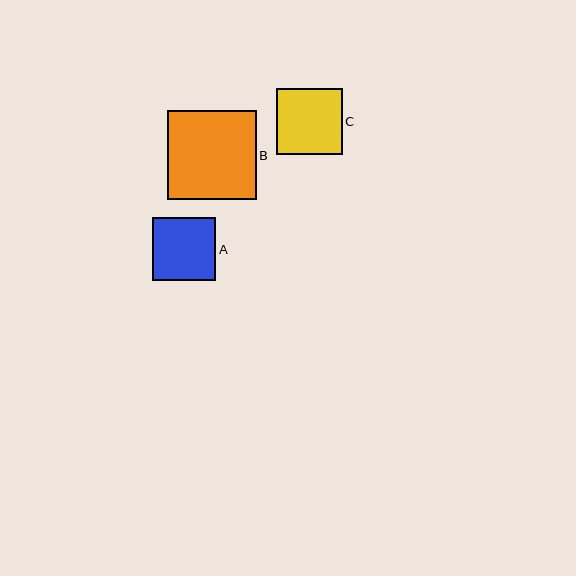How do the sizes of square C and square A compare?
Square C and square A are approximately the same size.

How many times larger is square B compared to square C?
Square B is approximately 1.3 times the size of square C.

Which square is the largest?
Square B is the largest with a size of approximately 89 pixels.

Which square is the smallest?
Square A is the smallest with a size of approximately 63 pixels.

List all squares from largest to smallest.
From largest to smallest: B, C, A.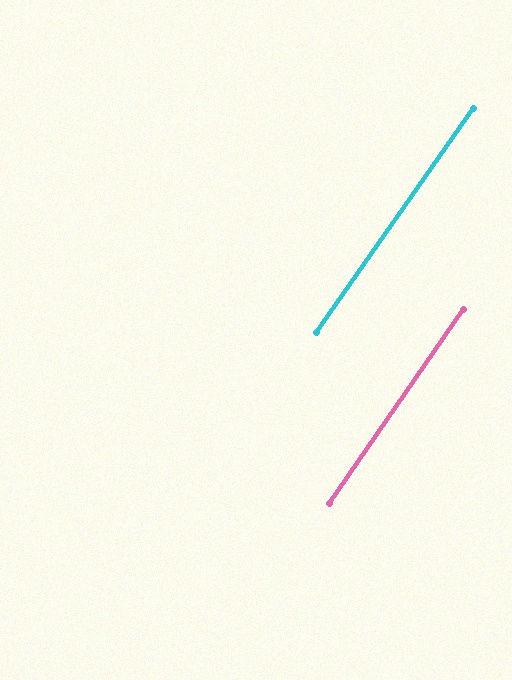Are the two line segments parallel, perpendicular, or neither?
Parallel — their directions differ by only 0.4°.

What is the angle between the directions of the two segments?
Approximately 0 degrees.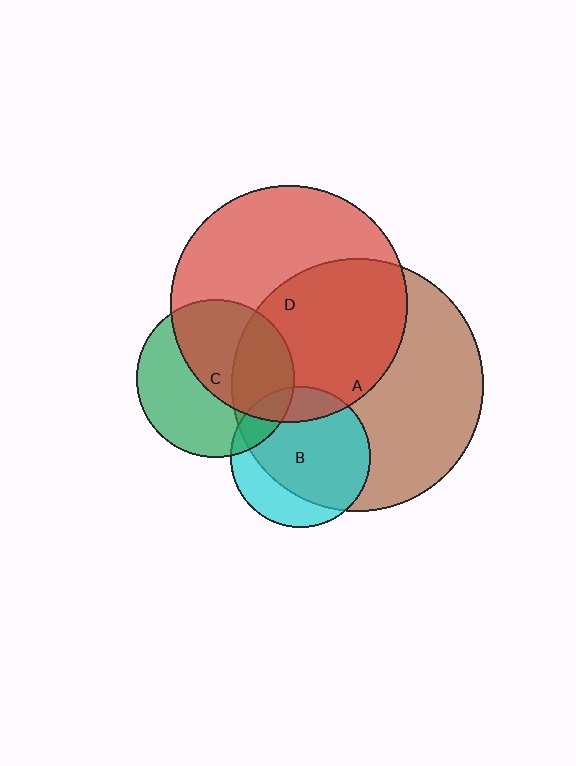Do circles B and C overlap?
Yes.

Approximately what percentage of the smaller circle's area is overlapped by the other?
Approximately 15%.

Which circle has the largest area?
Circle A (brown).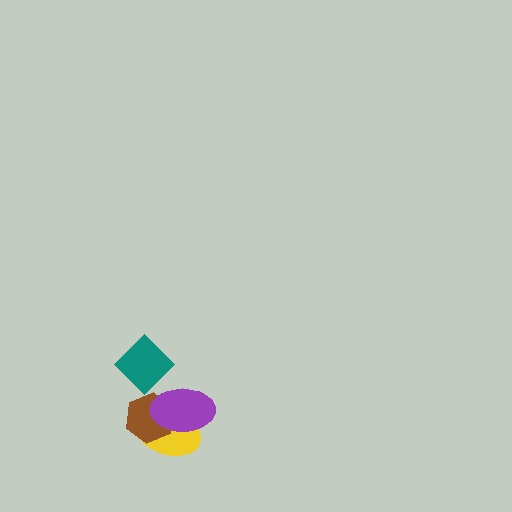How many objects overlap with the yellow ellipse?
2 objects overlap with the yellow ellipse.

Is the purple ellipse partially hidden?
No, no other shape covers it.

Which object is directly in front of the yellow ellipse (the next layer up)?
The brown hexagon is directly in front of the yellow ellipse.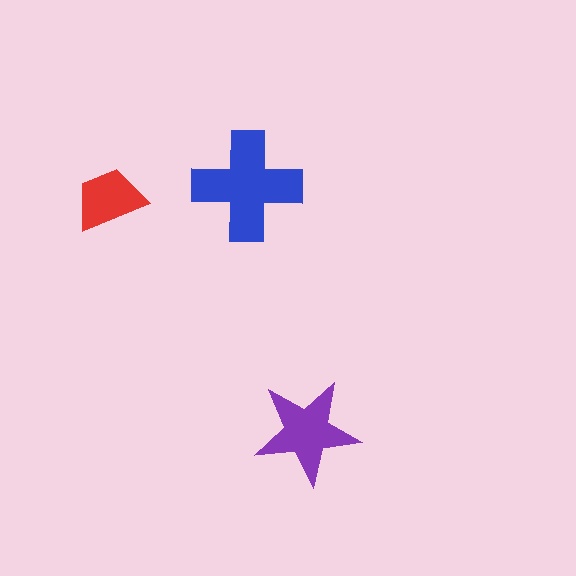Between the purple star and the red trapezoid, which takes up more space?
The purple star.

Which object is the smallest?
The red trapezoid.